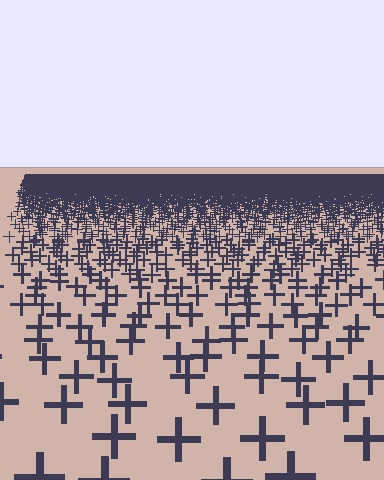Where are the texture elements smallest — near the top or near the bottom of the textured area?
Near the top.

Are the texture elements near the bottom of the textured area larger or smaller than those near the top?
Larger. Near the bottom, elements are closer to the viewer and appear at a bigger on-screen size.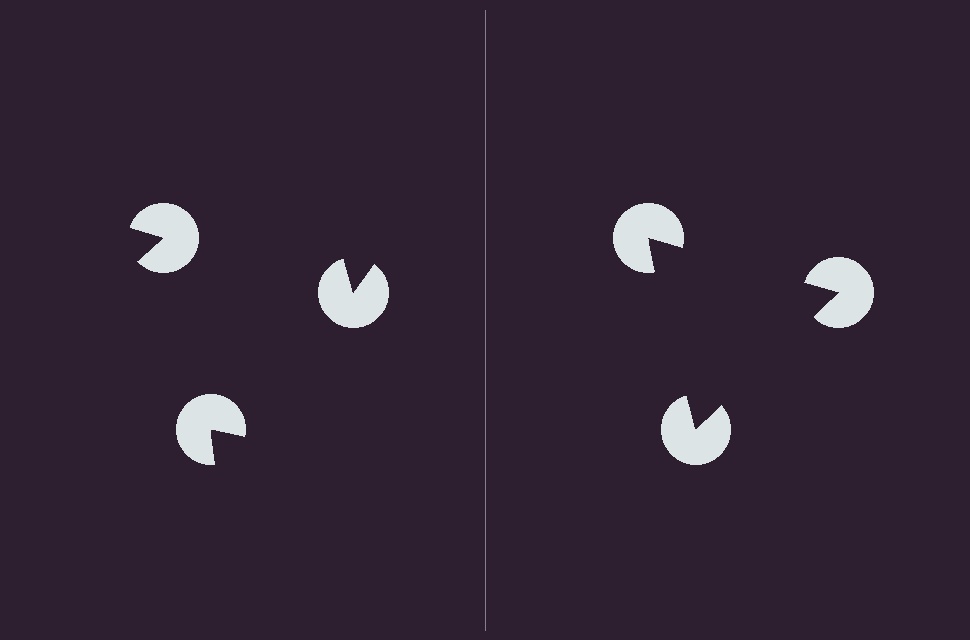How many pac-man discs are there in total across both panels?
6 — 3 on each side.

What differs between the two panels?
The pac-man discs are positioned identically on both sides; only the wedge orientations differ. On the right they align to a triangle; on the left they are misaligned.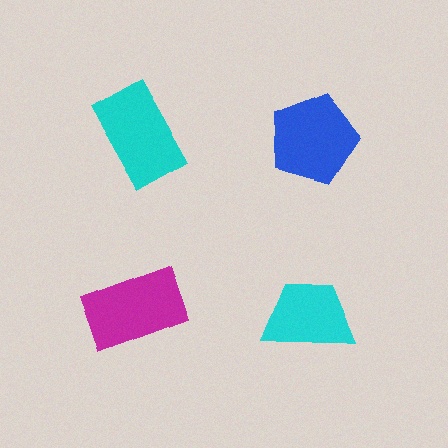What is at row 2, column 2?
A cyan trapezoid.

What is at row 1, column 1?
A cyan rectangle.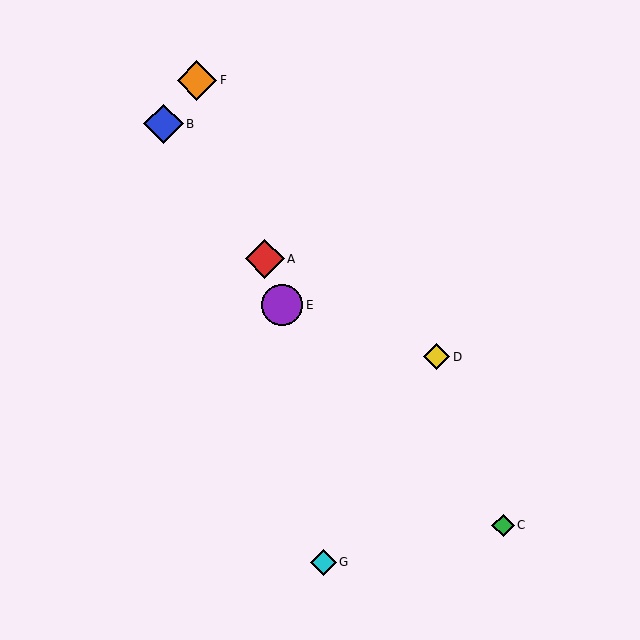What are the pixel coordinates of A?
Object A is at (265, 259).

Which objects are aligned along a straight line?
Objects A, E, F are aligned along a straight line.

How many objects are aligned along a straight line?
3 objects (A, E, F) are aligned along a straight line.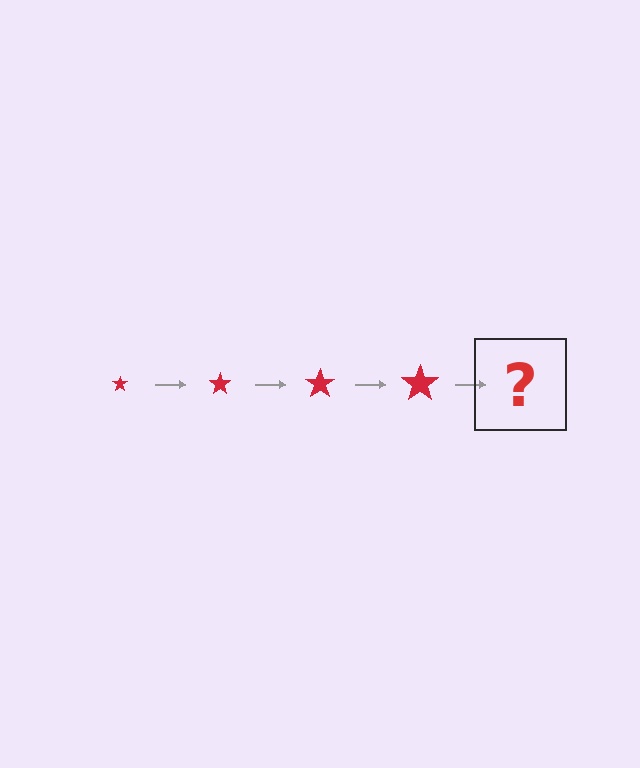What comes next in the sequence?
The next element should be a red star, larger than the previous one.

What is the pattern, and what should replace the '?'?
The pattern is that the star gets progressively larger each step. The '?' should be a red star, larger than the previous one.